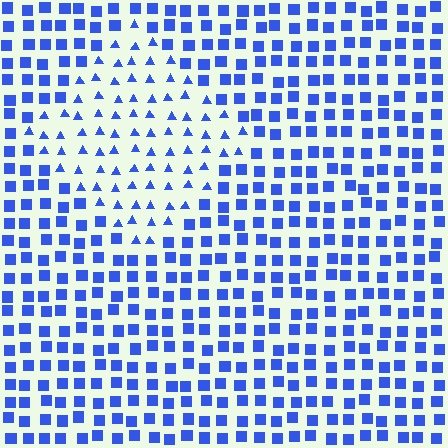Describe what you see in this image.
The image is filled with small blue elements arranged in a uniform grid. A diamond-shaped region contains triangles, while the surrounding area contains squares. The boundary is defined purely by the change in element shape.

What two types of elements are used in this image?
The image uses triangles inside the diamond region and squares outside it.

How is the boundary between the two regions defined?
The boundary is defined by a change in element shape: triangles inside vs. squares outside. All elements share the same color and spacing.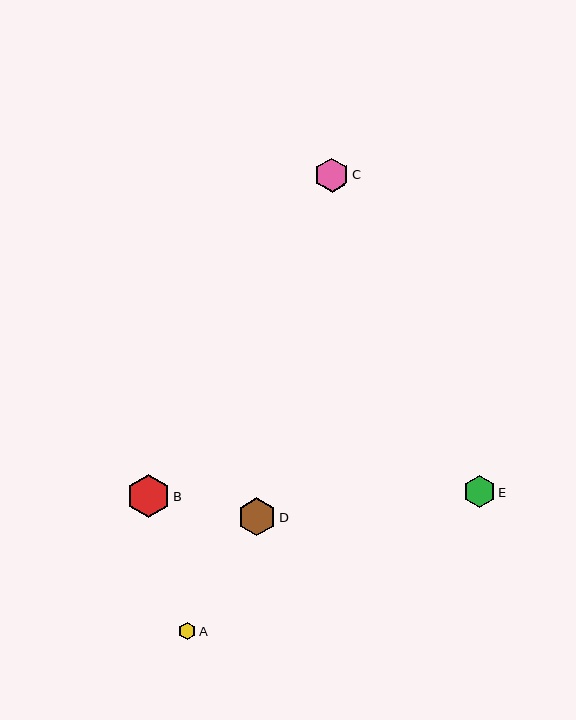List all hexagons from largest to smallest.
From largest to smallest: B, D, C, E, A.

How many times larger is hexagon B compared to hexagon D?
Hexagon B is approximately 1.1 times the size of hexagon D.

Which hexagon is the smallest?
Hexagon A is the smallest with a size of approximately 17 pixels.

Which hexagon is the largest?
Hexagon B is the largest with a size of approximately 44 pixels.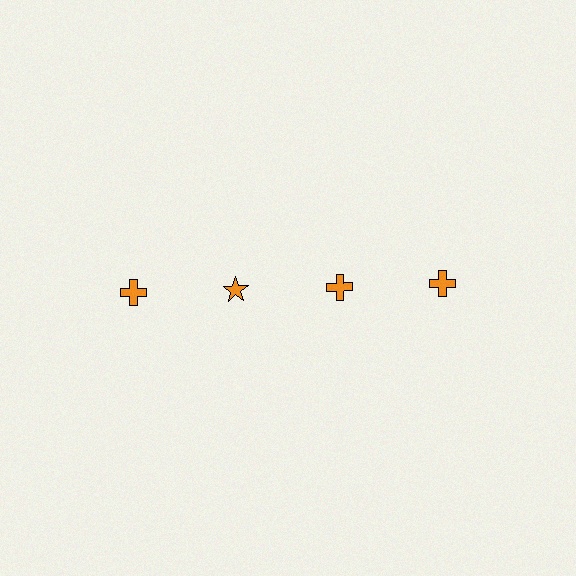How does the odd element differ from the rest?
It has a different shape: star instead of cross.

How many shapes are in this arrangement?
There are 4 shapes arranged in a grid pattern.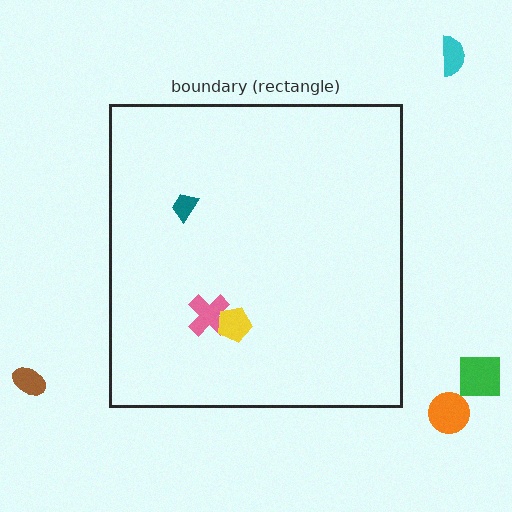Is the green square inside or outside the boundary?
Outside.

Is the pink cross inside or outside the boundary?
Inside.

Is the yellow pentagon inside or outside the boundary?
Inside.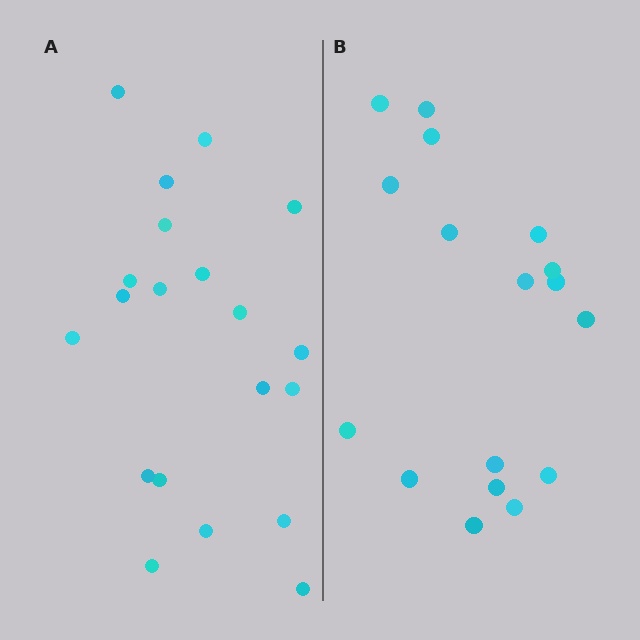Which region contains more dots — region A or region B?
Region A (the left region) has more dots.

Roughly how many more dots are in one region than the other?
Region A has just a few more — roughly 2 or 3 more dots than region B.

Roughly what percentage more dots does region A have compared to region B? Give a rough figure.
About 20% more.